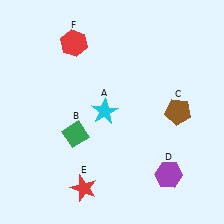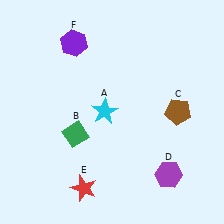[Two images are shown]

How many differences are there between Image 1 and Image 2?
There is 1 difference between the two images.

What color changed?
The hexagon (F) changed from red in Image 1 to purple in Image 2.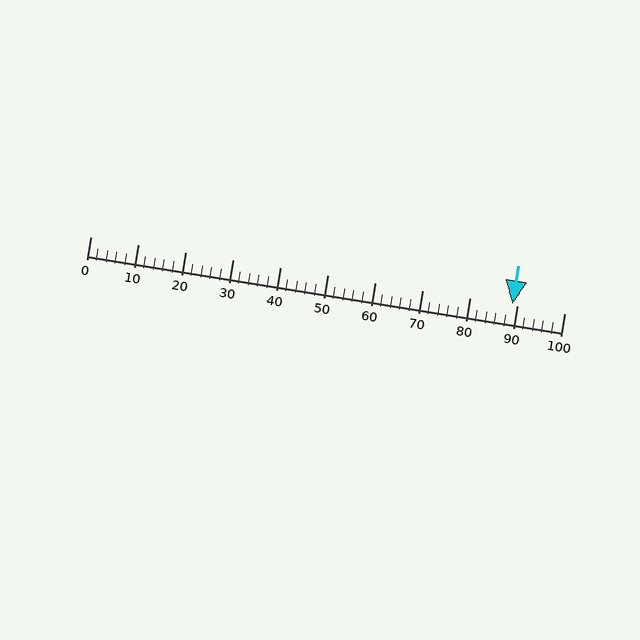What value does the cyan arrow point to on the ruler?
The cyan arrow points to approximately 89.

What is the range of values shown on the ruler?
The ruler shows values from 0 to 100.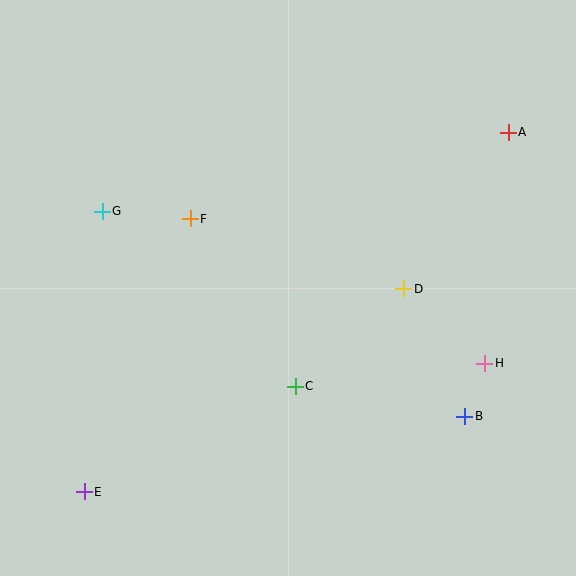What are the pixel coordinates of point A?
Point A is at (508, 132).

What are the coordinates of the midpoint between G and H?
The midpoint between G and H is at (294, 287).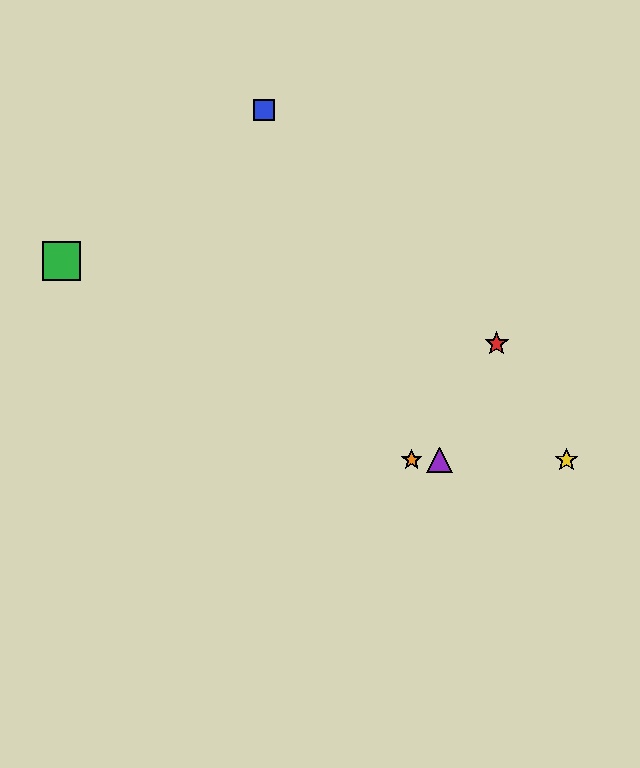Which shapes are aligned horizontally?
The yellow star, the purple triangle, the orange star are aligned horizontally.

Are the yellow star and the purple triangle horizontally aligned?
Yes, both are at y≈460.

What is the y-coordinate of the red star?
The red star is at y≈344.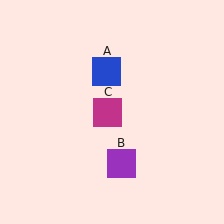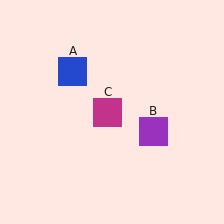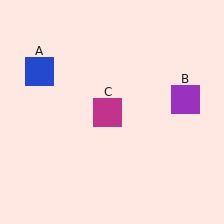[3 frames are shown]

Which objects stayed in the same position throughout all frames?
Magenta square (object C) remained stationary.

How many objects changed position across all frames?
2 objects changed position: blue square (object A), purple square (object B).